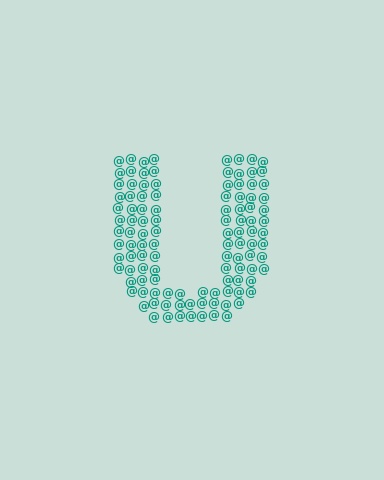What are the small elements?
The small elements are at signs.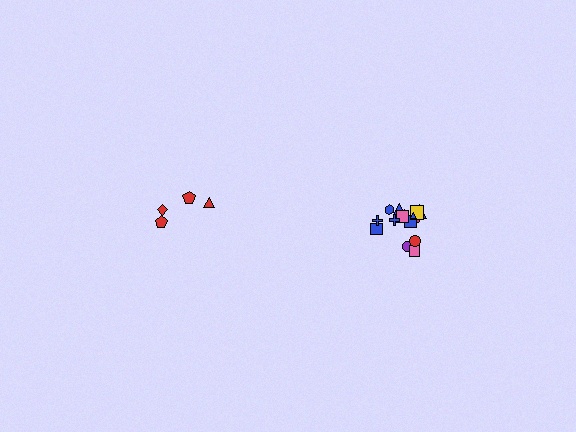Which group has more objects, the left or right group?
The right group.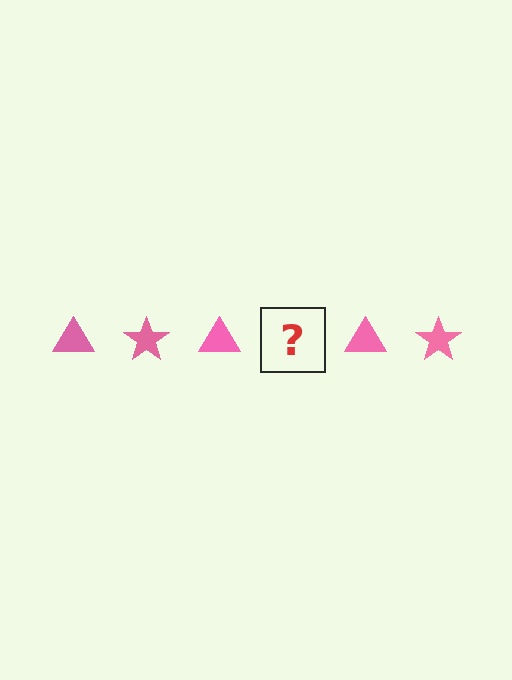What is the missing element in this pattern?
The missing element is a pink star.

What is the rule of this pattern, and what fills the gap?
The rule is that the pattern cycles through triangle, star shapes in pink. The gap should be filled with a pink star.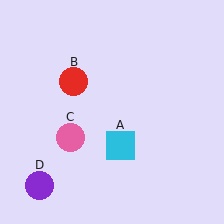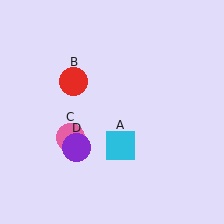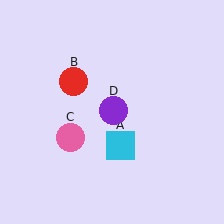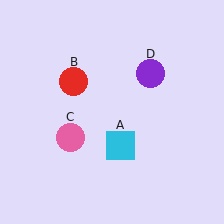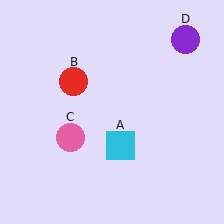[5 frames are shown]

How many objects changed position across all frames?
1 object changed position: purple circle (object D).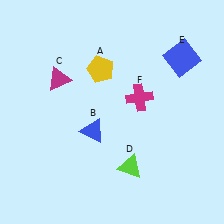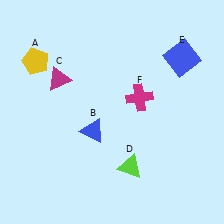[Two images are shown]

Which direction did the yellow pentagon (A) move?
The yellow pentagon (A) moved left.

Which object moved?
The yellow pentagon (A) moved left.